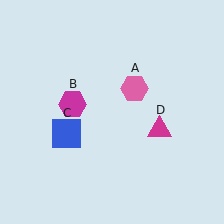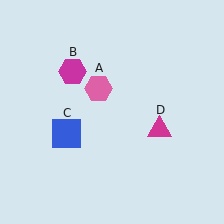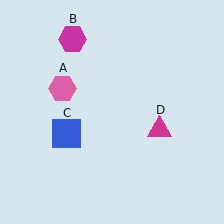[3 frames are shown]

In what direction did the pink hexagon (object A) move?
The pink hexagon (object A) moved left.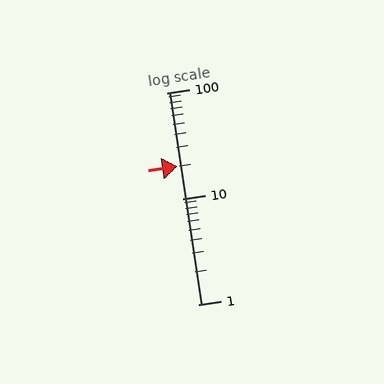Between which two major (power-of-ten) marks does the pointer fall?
The pointer is between 10 and 100.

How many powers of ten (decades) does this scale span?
The scale spans 2 decades, from 1 to 100.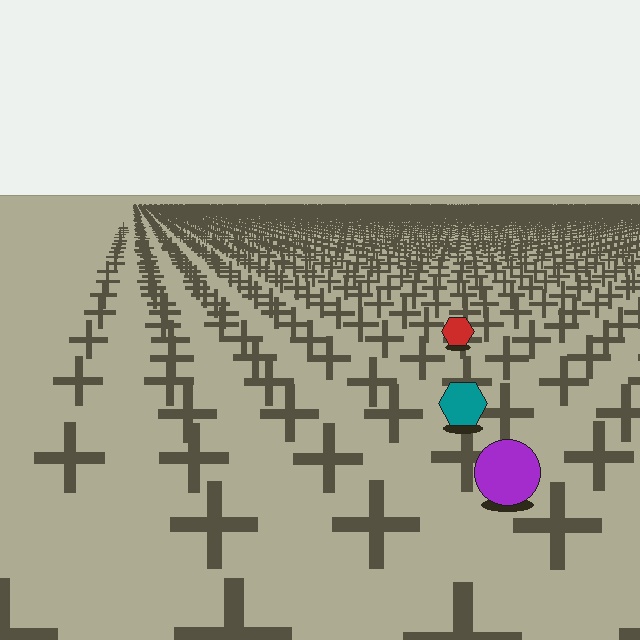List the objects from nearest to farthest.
From nearest to farthest: the purple circle, the teal hexagon, the red hexagon.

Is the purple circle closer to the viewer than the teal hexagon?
Yes. The purple circle is closer — you can tell from the texture gradient: the ground texture is coarser near it.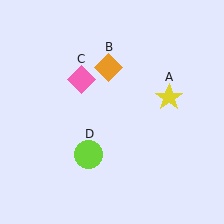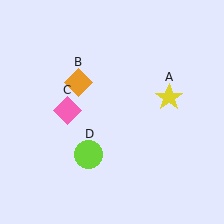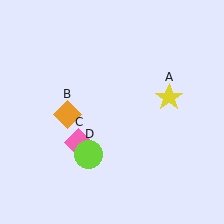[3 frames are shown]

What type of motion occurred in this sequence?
The orange diamond (object B), pink diamond (object C) rotated counterclockwise around the center of the scene.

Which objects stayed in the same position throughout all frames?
Yellow star (object A) and lime circle (object D) remained stationary.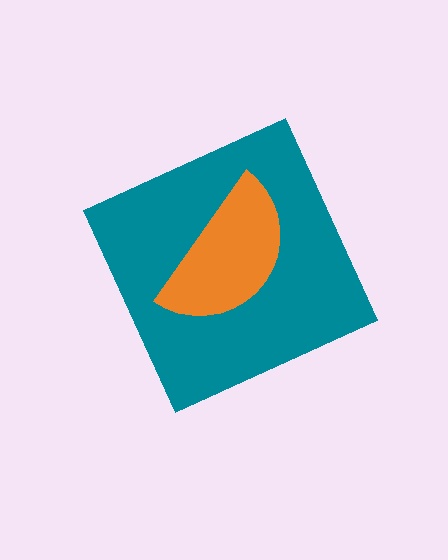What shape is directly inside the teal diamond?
The orange semicircle.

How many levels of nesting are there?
2.